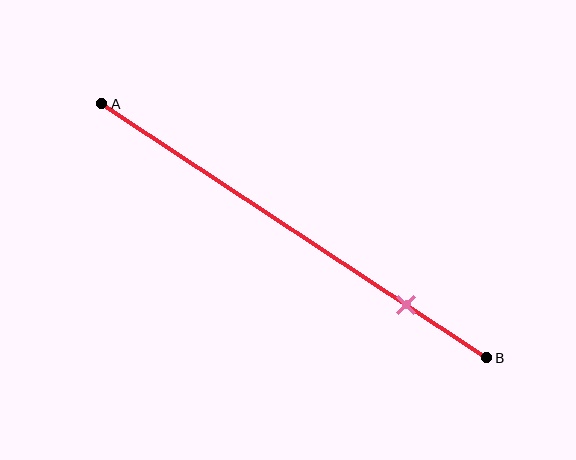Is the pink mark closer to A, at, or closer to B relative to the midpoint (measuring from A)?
The pink mark is closer to point B than the midpoint of segment AB.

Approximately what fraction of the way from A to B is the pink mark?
The pink mark is approximately 80% of the way from A to B.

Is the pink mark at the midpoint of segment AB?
No, the mark is at about 80% from A, not at the 50% midpoint.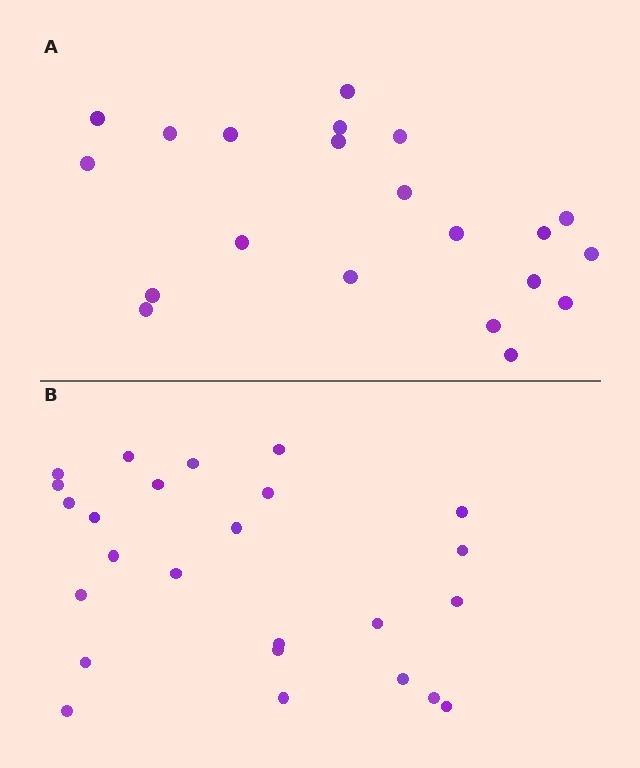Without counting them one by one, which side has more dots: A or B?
Region B (the bottom region) has more dots.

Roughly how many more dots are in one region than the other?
Region B has about 4 more dots than region A.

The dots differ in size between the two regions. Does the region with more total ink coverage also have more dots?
No. Region A has more total ink coverage because its dots are larger, but region B actually contains more individual dots. Total area can be misleading — the number of items is what matters here.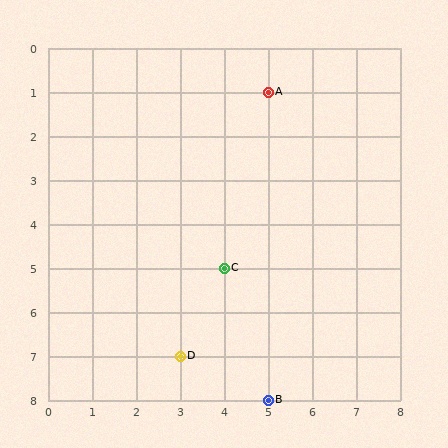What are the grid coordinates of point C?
Point C is at grid coordinates (4, 5).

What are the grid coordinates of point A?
Point A is at grid coordinates (5, 1).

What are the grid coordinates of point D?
Point D is at grid coordinates (3, 7).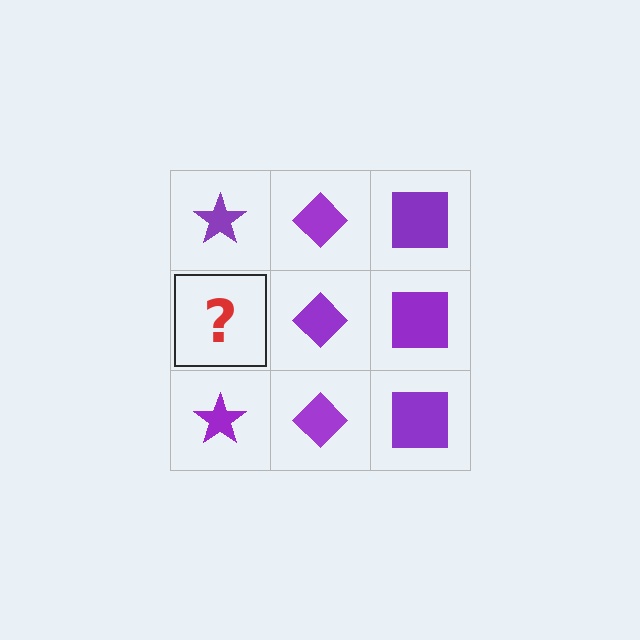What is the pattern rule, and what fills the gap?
The rule is that each column has a consistent shape. The gap should be filled with a purple star.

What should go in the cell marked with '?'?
The missing cell should contain a purple star.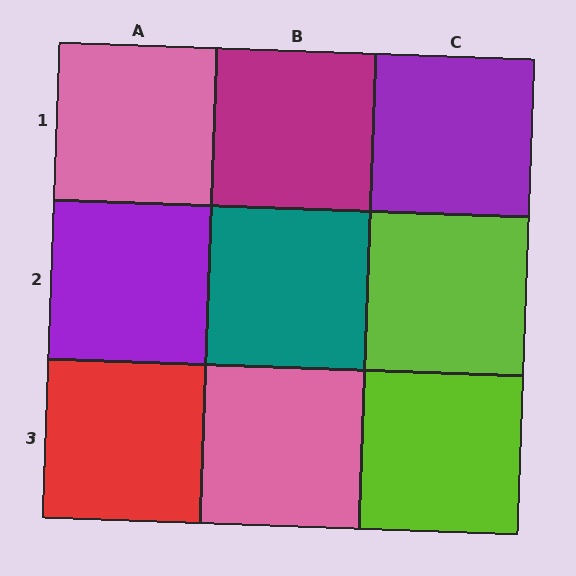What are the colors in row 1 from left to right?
Pink, magenta, purple.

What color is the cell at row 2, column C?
Lime.